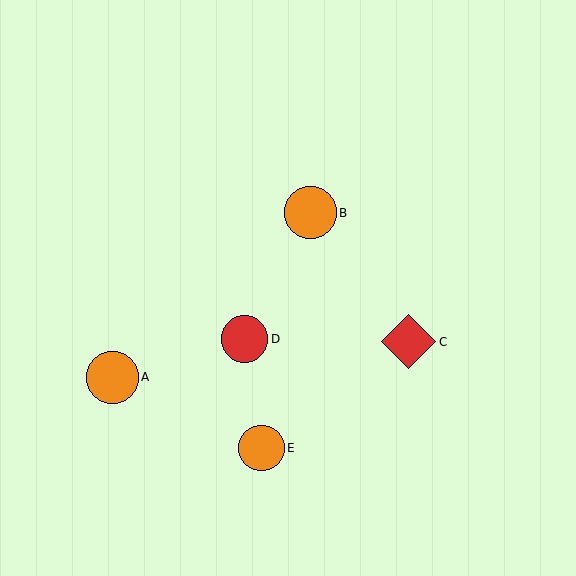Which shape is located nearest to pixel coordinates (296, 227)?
The orange circle (labeled B) at (310, 213) is nearest to that location.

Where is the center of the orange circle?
The center of the orange circle is at (310, 213).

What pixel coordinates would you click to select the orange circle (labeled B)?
Click at (310, 213) to select the orange circle B.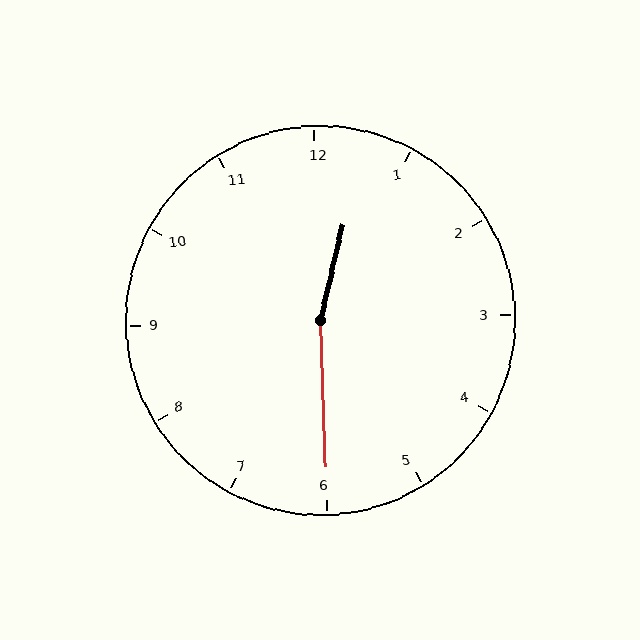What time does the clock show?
12:30.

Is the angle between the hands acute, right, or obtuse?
It is obtuse.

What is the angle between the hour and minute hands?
Approximately 165 degrees.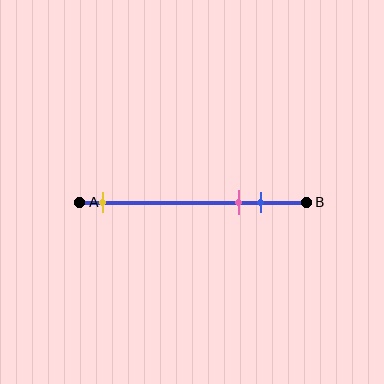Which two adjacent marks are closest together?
The pink and blue marks are the closest adjacent pair.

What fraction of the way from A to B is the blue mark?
The blue mark is approximately 80% (0.8) of the way from A to B.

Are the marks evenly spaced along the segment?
No, the marks are not evenly spaced.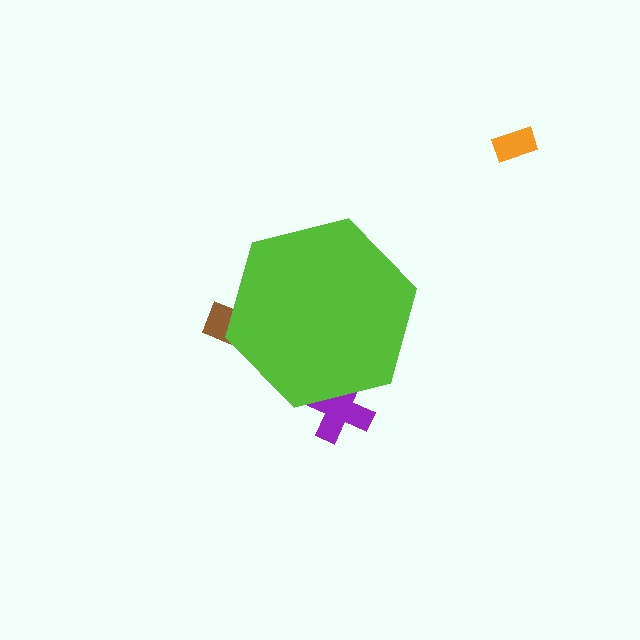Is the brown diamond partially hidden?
Yes, the brown diamond is partially hidden behind the lime hexagon.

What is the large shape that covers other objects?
A lime hexagon.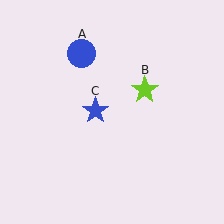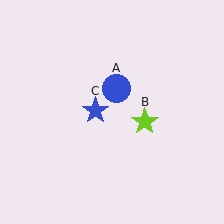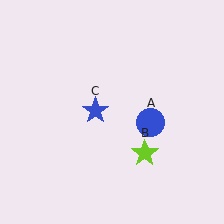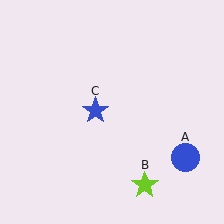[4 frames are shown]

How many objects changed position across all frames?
2 objects changed position: blue circle (object A), lime star (object B).